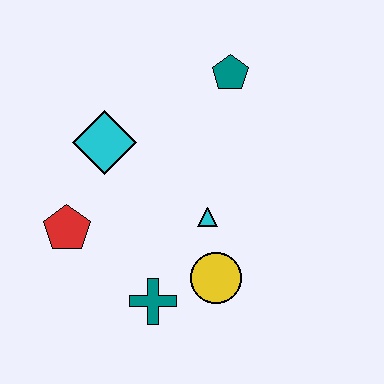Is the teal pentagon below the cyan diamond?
No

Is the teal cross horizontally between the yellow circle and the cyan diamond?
Yes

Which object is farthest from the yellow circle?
The teal pentagon is farthest from the yellow circle.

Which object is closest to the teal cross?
The yellow circle is closest to the teal cross.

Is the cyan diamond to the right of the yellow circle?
No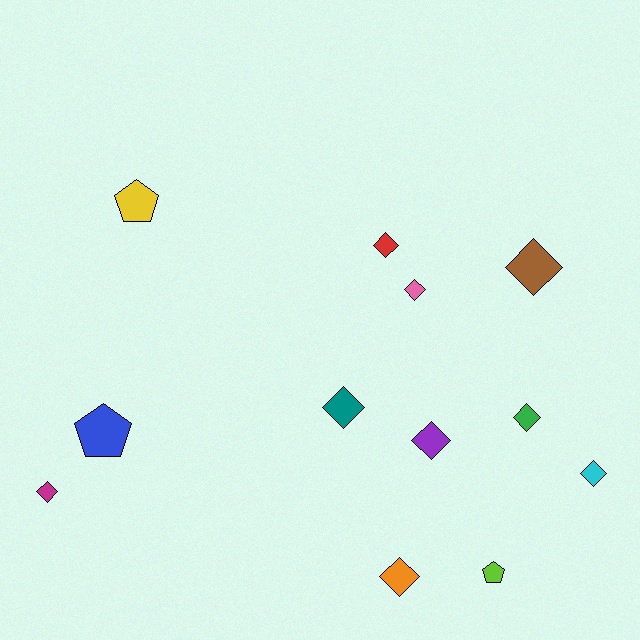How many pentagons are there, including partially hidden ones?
There are 3 pentagons.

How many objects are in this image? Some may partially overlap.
There are 12 objects.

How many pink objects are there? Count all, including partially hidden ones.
There is 1 pink object.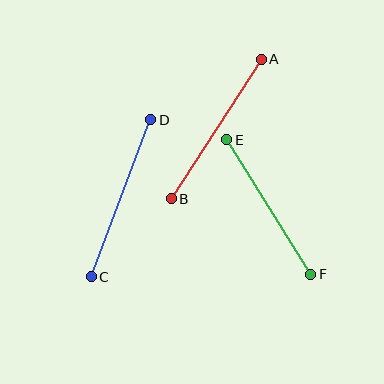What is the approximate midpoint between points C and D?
The midpoint is at approximately (121, 198) pixels.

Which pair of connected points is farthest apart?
Points C and D are farthest apart.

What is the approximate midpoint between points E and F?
The midpoint is at approximately (269, 207) pixels.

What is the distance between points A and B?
The distance is approximately 166 pixels.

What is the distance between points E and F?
The distance is approximately 159 pixels.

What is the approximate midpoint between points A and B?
The midpoint is at approximately (216, 129) pixels.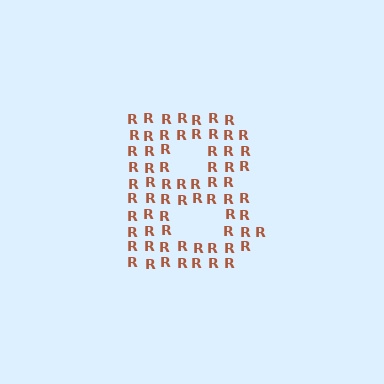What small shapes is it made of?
It is made of small letter R's.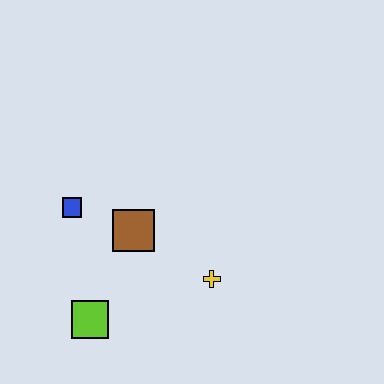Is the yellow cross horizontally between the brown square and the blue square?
No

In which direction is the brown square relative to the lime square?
The brown square is above the lime square.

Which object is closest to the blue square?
The brown square is closest to the blue square.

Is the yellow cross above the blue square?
No